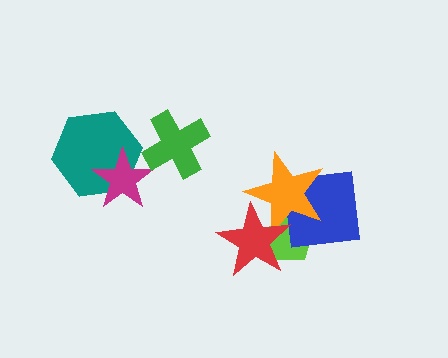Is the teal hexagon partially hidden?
Yes, it is partially covered by another shape.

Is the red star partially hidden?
No, no other shape covers it.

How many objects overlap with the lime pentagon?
3 objects overlap with the lime pentagon.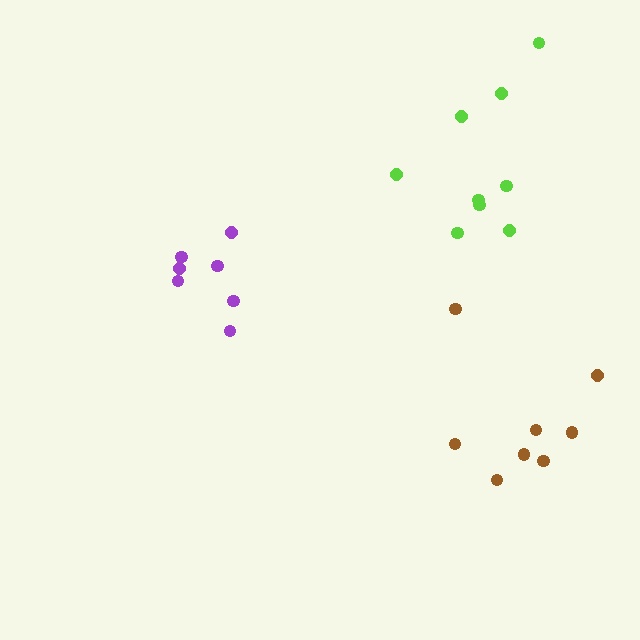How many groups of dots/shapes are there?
There are 3 groups.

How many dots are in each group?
Group 1: 7 dots, Group 2: 8 dots, Group 3: 9 dots (24 total).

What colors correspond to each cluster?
The clusters are colored: purple, brown, lime.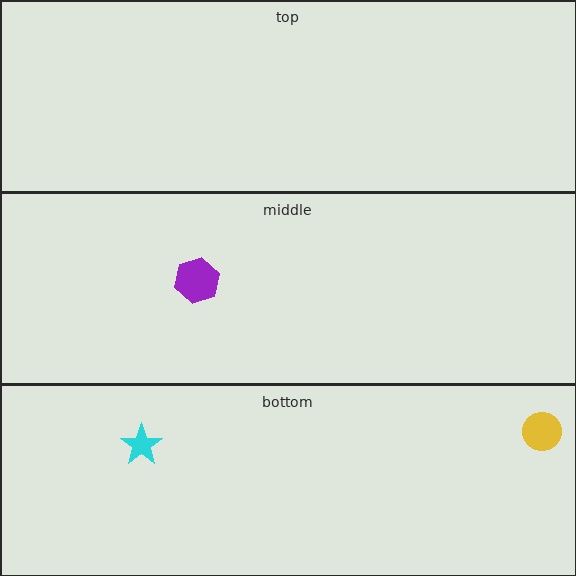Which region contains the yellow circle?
The bottom region.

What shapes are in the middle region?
The purple hexagon.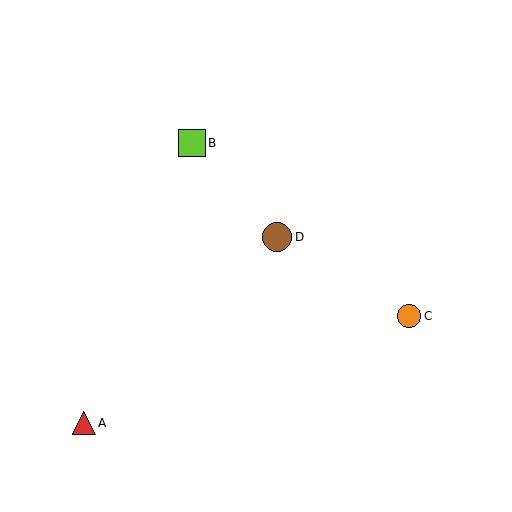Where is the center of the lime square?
The center of the lime square is at (192, 143).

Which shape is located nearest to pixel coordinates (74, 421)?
The red triangle (labeled A) at (84, 423) is nearest to that location.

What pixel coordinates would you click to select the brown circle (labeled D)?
Click at (277, 237) to select the brown circle D.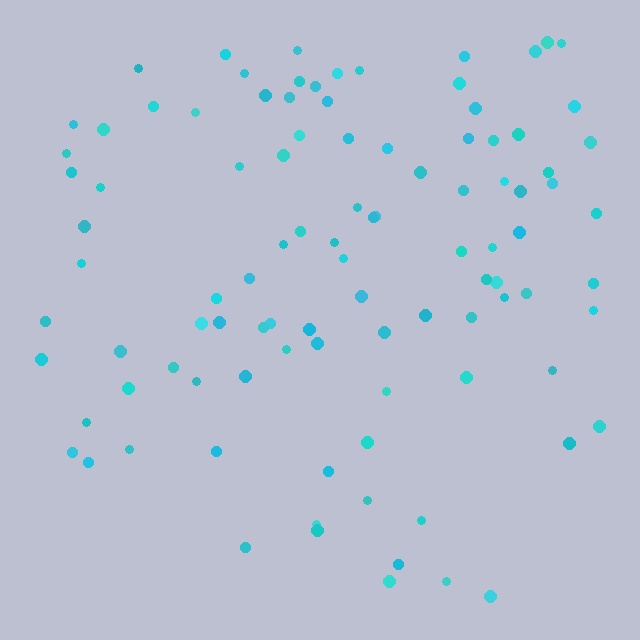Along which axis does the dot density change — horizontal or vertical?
Vertical.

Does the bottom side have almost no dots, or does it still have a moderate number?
Still a moderate number, just noticeably fewer than the top.